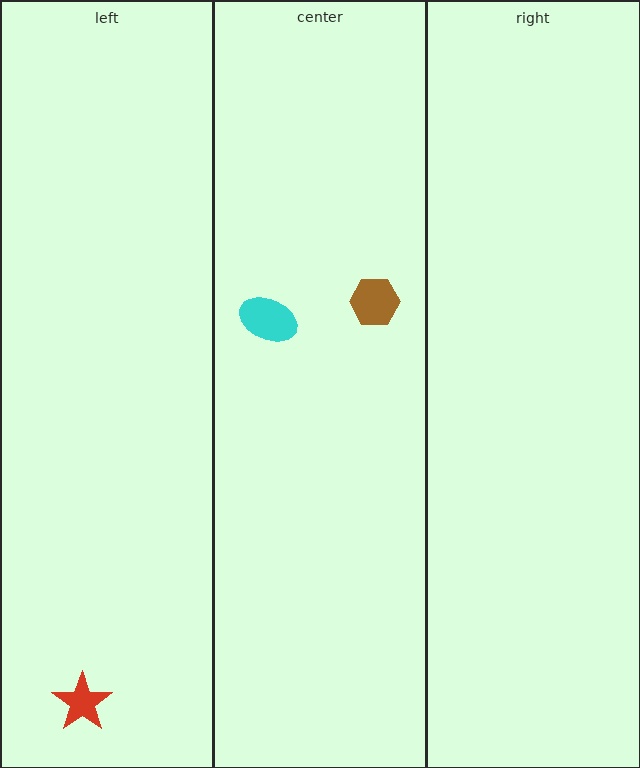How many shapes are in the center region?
2.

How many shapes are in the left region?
1.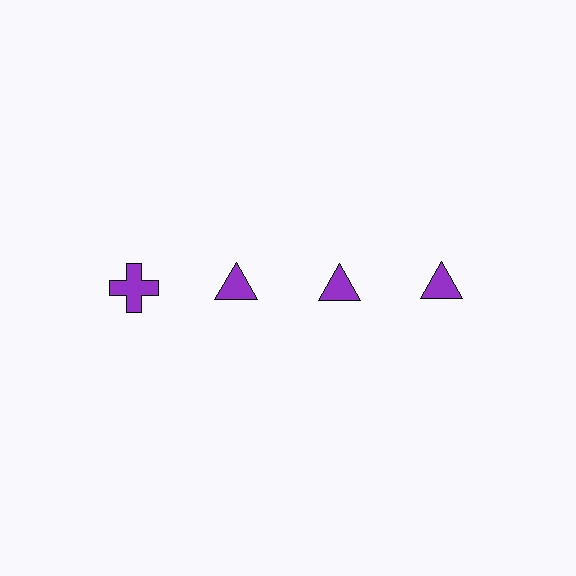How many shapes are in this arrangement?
There are 4 shapes arranged in a grid pattern.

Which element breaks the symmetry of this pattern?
The purple cross in the top row, leftmost column breaks the symmetry. All other shapes are purple triangles.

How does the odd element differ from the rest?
It has a different shape: cross instead of triangle.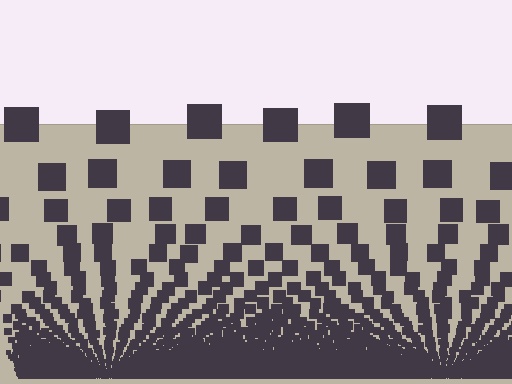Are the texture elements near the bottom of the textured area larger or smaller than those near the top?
Smaller. The gradient is inverted — elements near the bottom are smaller and denser.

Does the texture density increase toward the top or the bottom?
Density increases toward the bottom.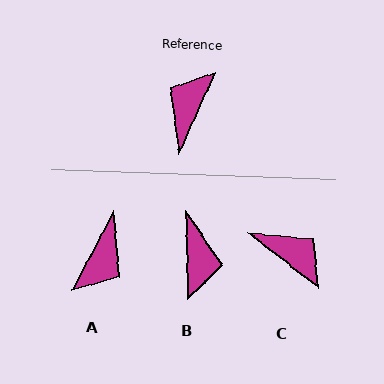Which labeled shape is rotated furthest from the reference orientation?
A, about 177 degrees away.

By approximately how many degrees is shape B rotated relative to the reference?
Approximately 154 degrees clockwise.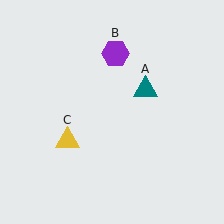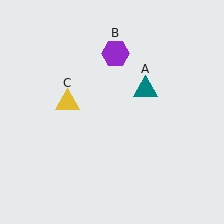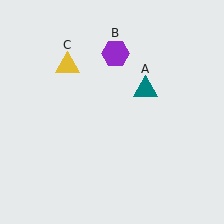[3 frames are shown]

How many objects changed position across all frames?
1 object changed position: yellow triangle (object C).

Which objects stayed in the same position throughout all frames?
Teal triangle (object A) and purple hexagon (object B) remained stationary.